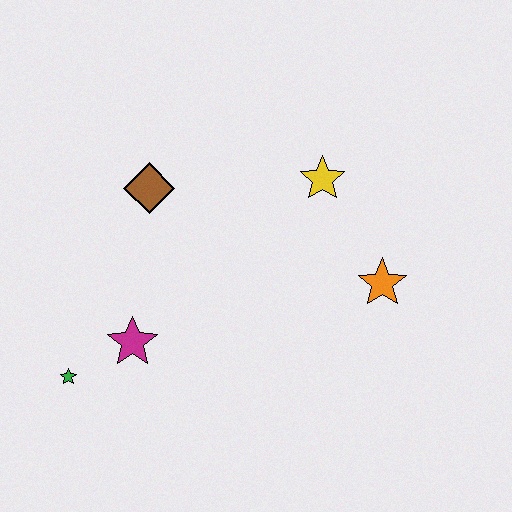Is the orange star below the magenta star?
No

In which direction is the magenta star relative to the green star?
The magenta star is to the right of the green star.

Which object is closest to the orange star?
The yellow star is closest to the orange star.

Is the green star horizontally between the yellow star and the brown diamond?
No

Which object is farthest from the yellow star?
The green star is farthest from the yellow star.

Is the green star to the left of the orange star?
Yes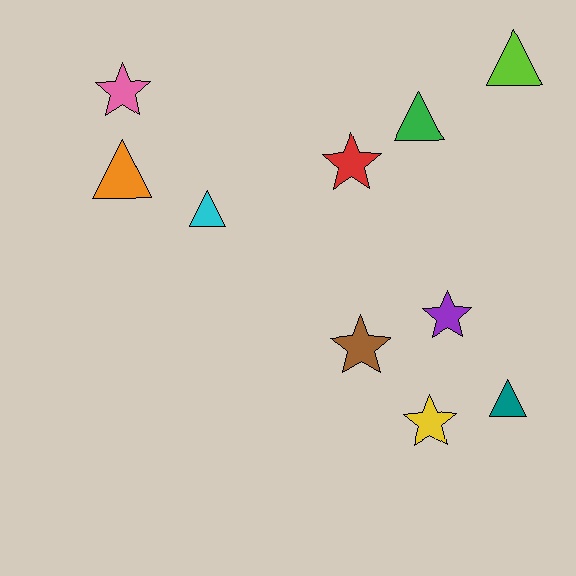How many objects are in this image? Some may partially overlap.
There are 10 objects.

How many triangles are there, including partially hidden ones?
There are 5 triangles.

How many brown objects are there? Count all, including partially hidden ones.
There is 1 brown object.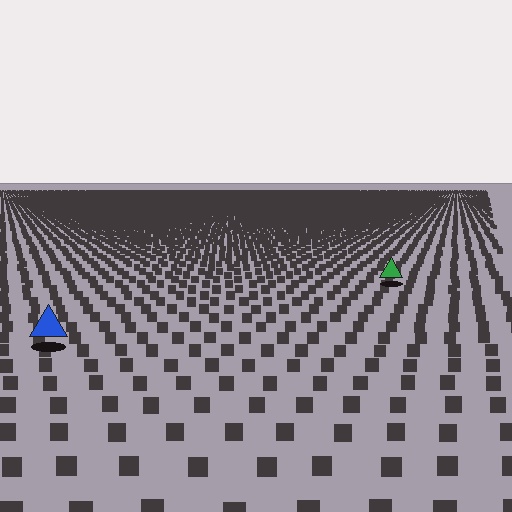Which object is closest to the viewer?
The blue triangle is closest. The texture marks near it are larger and more spread out.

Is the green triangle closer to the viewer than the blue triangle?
No. The blue triangle is closer — you can tell from the texture gradient: the ground texture is coarser near it.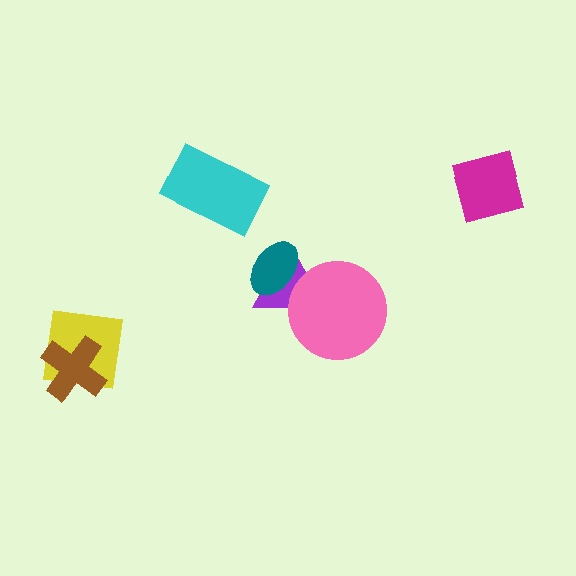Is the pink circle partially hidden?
No, no other shape covers it.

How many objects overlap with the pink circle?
1 object overlaps with the pink circle.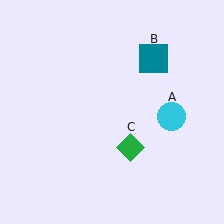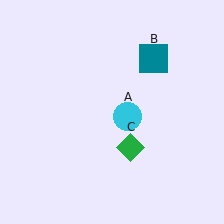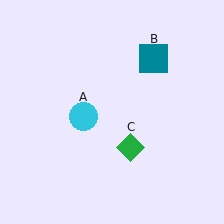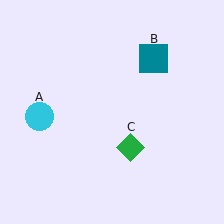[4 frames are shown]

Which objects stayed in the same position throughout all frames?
Teal square (object B) and green diamond (object C) remained stationary.